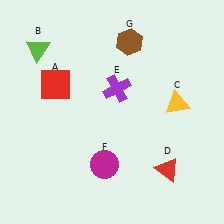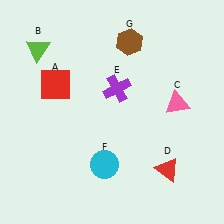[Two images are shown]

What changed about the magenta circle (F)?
In Image 1, F is magenta. In Image 2, it changed to cyan.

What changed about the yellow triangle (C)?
In Image 1, C is yellow. In Image 2, it changed to pink.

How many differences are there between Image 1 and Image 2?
There are 2 differences between the two images.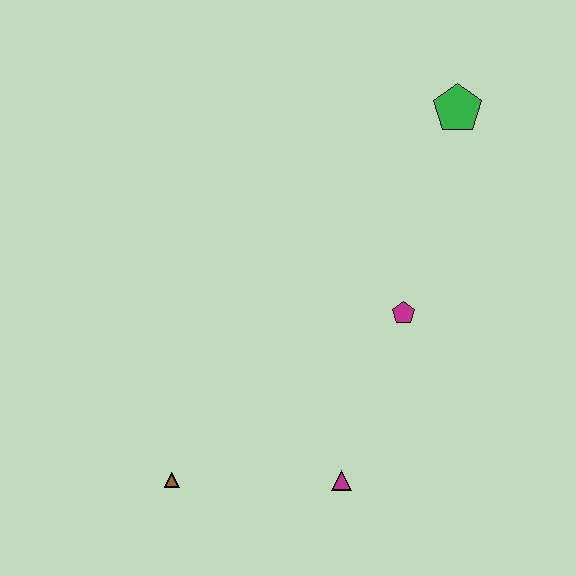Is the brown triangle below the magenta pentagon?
Yes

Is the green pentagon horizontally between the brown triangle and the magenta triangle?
No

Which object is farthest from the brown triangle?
The green pentagon is farthest from the brown triangle.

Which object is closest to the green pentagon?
The magenta pentagon is closest to the green pentagon.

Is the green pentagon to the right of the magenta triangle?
Yes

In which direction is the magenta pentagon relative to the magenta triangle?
The magenta pentagon is above the magenta triangle.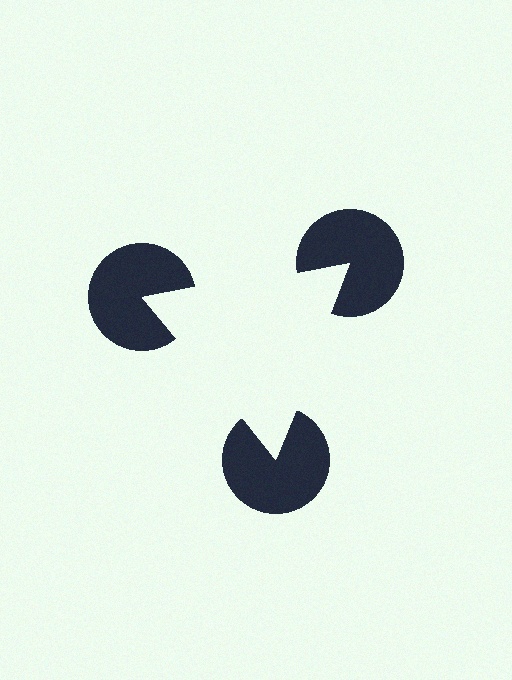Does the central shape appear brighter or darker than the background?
It typically appears slightly brighter than the background, even though no actual brightness change is drawn.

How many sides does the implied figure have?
3 sides.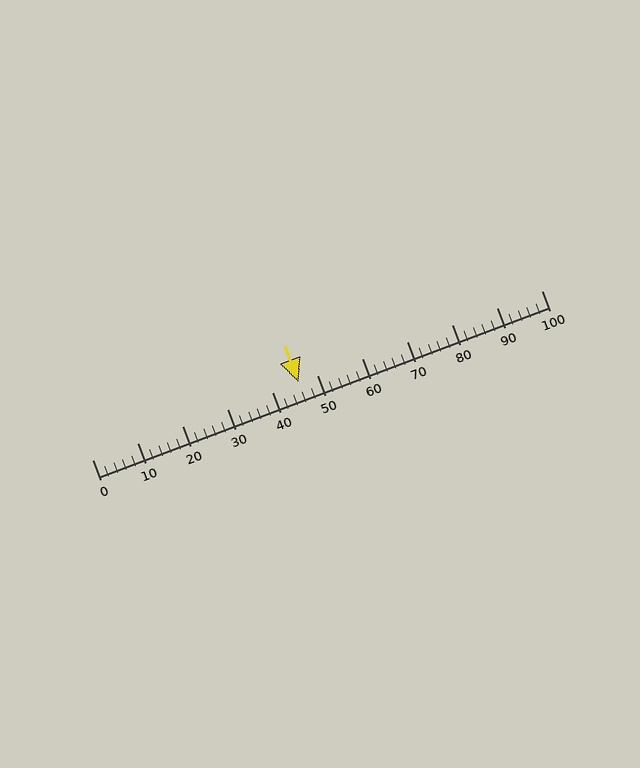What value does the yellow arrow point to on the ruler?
The yellow arrow points to approximately 46.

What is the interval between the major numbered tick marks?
The major tick marks are spaced 10 units apart.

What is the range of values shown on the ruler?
The ruler shows values from 0 to 100.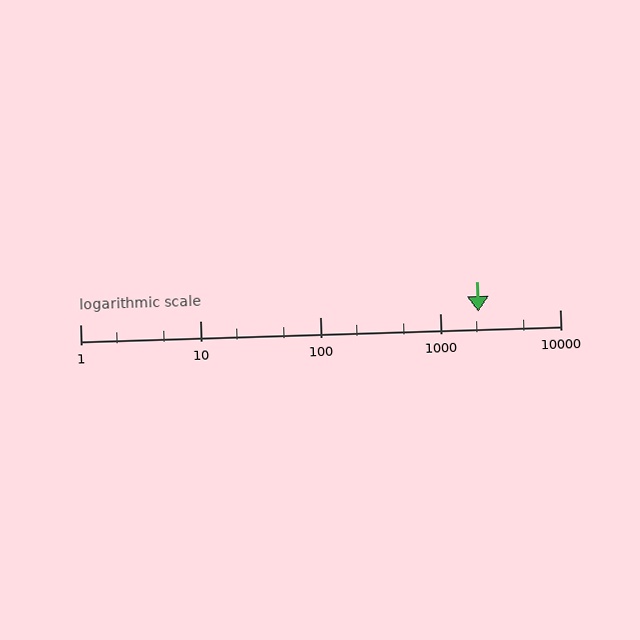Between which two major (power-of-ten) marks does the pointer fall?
The pointer is between 1000 and 10000.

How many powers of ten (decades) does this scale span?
The scale spans 4 decades, from 1 to 10000.